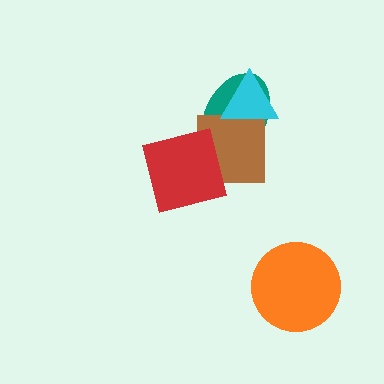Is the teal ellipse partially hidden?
Yes, it is partially covered by another shape.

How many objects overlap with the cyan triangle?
2 objects overlap with the cyan triangle.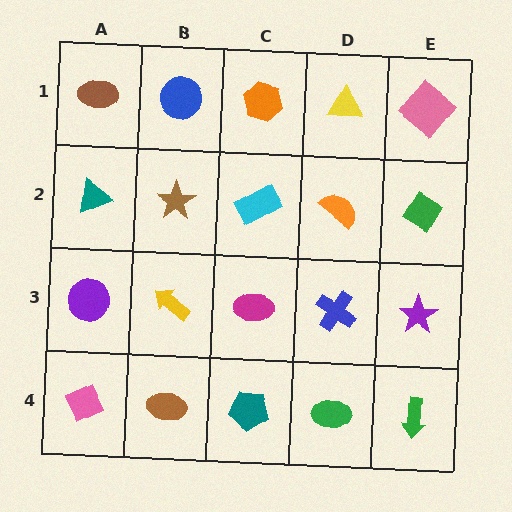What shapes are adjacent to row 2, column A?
A brown ellipse (row 1, column A), a purple circle (row 3, column A), a brown star (row 2, column B).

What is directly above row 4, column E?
A purple star.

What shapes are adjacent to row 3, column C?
A cyan rectangle (row 2, column C), a teal pentagon (row 4, column C), a yellow arrow (row 3, column B), a blue cross (row 3, column D).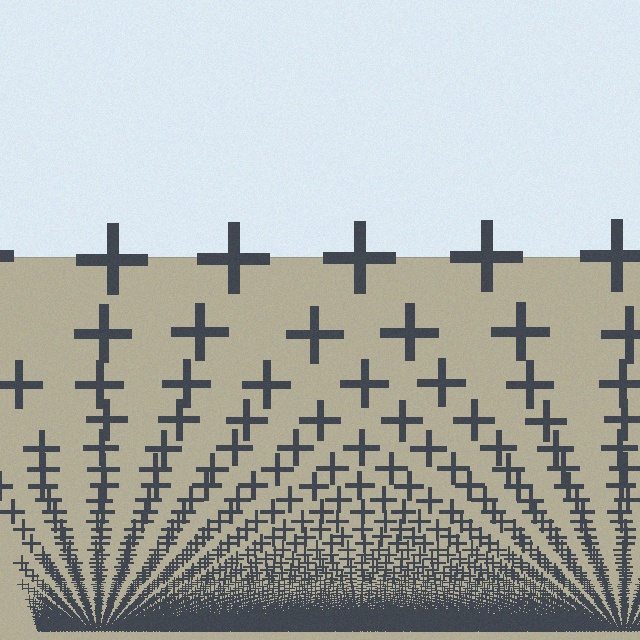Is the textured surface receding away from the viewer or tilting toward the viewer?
The surface appears to tilt toward the viewer. Texture elements get larger and sparser toward the top.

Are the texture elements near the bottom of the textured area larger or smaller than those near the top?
Smaller. The gradient is inverted — elements near the bottom are smaller and denser.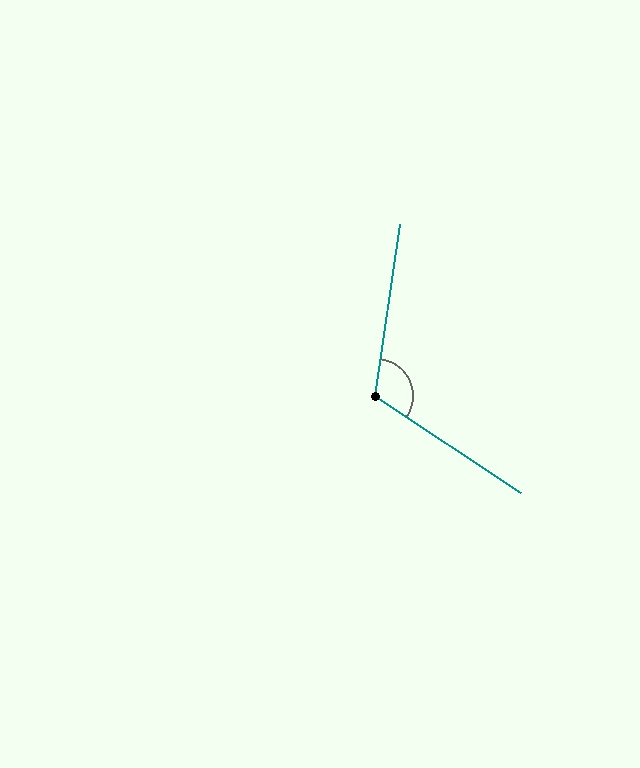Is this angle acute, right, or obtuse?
It is obtuse.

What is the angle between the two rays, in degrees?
Approximately 116 degrees.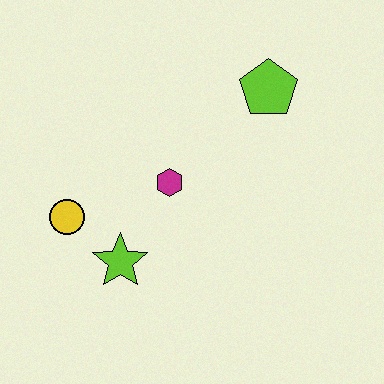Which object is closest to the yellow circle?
The lime star is closest to the yellow circle.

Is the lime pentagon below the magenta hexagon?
No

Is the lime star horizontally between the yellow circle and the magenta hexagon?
Yes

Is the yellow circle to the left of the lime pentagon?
Yes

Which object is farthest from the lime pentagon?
The yellow circle is farthest from the lime pentagon.